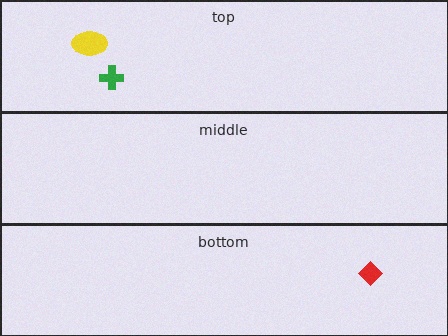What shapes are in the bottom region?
The red diamond.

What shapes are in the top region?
The green cross, the yellow ellipse.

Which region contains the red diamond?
The bottom region.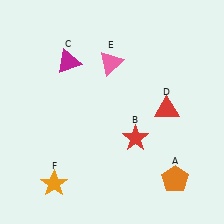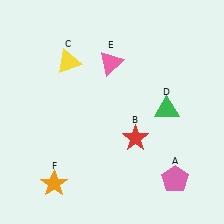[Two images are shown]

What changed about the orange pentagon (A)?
In Image 1, A is orange. In Image 2, it changed to pink.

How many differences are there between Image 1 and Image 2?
There are 3 differences between the two images.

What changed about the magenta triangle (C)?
In Image 1, C is magenta. In Image 2, it changed to yellow.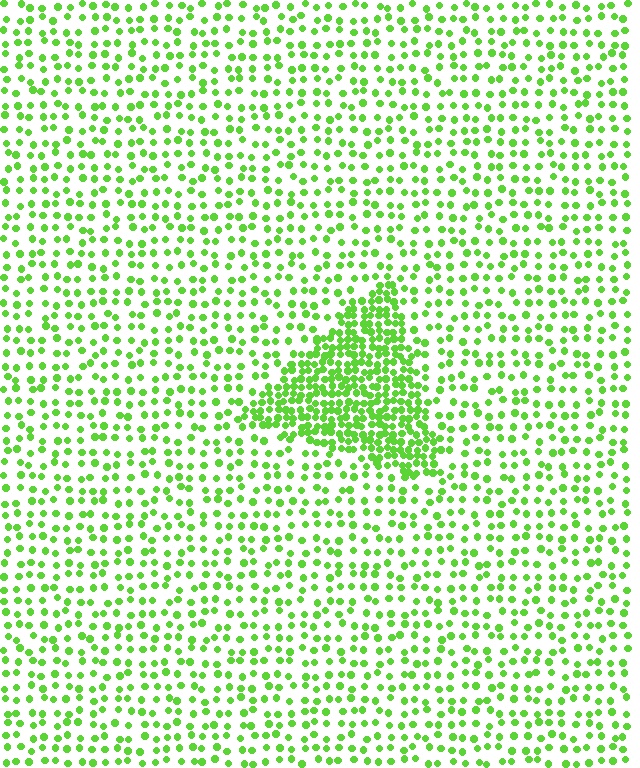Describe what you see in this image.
The image contains small lime elements arranged at two different densities. A triangle-shaped region is visible where the elements are more densely packed than the surrounding area.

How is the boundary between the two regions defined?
The boundary is defined by a change in element density (approximately 2.5x ratio). All elements are the same color, size, and shape.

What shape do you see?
I see a triangle.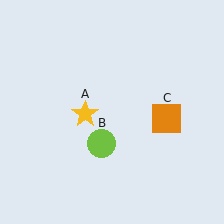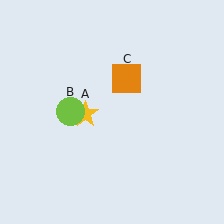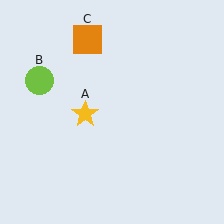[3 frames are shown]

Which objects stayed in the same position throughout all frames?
Yellow star (object A) remained stationary.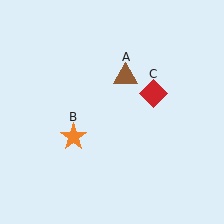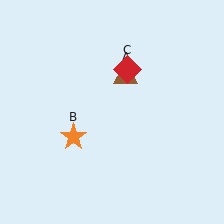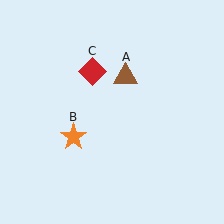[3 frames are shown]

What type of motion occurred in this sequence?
The red diamond (object C) rotated counterclockwise around the center of the scene.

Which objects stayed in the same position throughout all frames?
Brown triangle (object A) and orange star (object B) remained stationary.